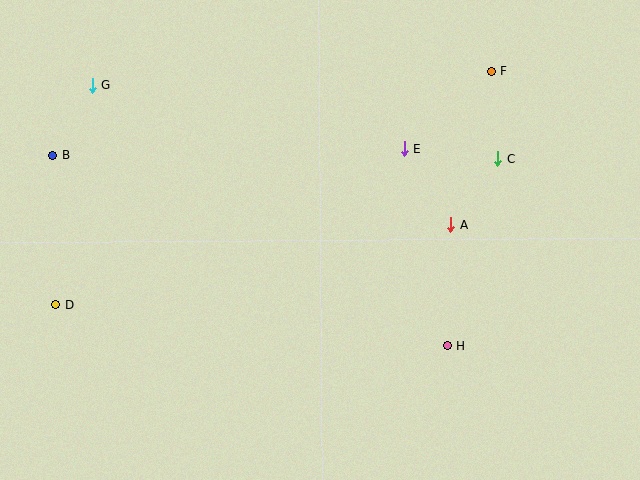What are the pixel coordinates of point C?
Point C is at (498, 158).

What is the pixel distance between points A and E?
The distance between A and E is 88 pixels.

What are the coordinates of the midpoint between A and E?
The midpoint between A and E is at (428, 187).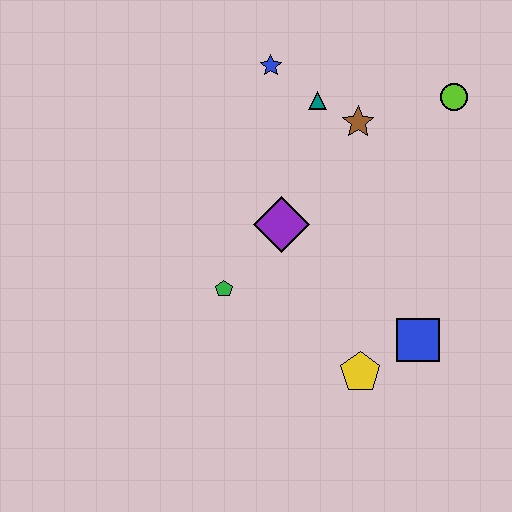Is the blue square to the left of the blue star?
No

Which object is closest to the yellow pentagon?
The blue square is closest to the yellow pentagon.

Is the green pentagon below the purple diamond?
Yes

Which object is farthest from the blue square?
The blue star is farthest from the blue square.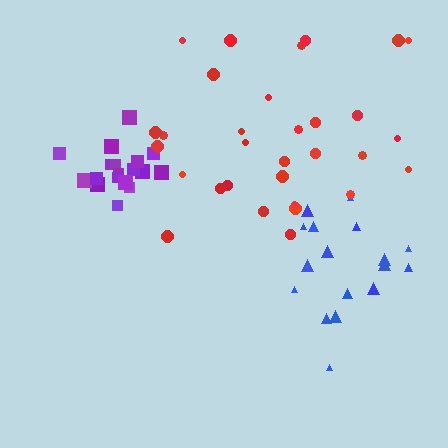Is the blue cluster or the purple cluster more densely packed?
Purple.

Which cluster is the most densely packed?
Purple.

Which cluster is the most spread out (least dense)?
Red.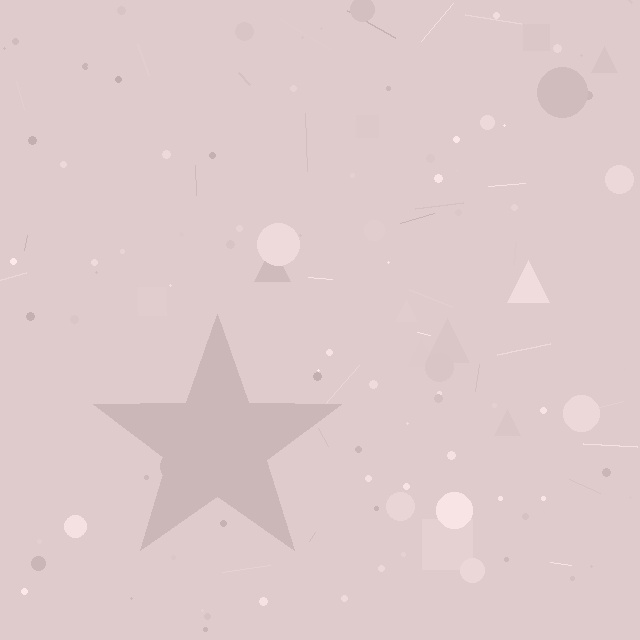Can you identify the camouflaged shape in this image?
The camouflaged shape is a star.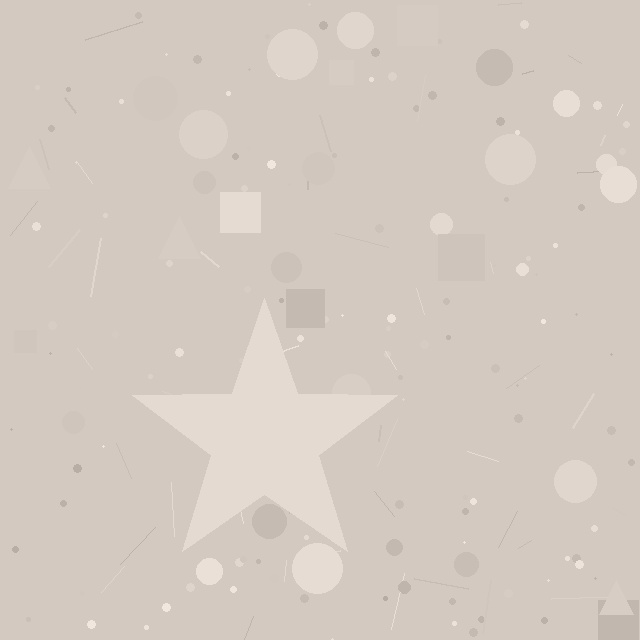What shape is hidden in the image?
A star is hidden in the image.